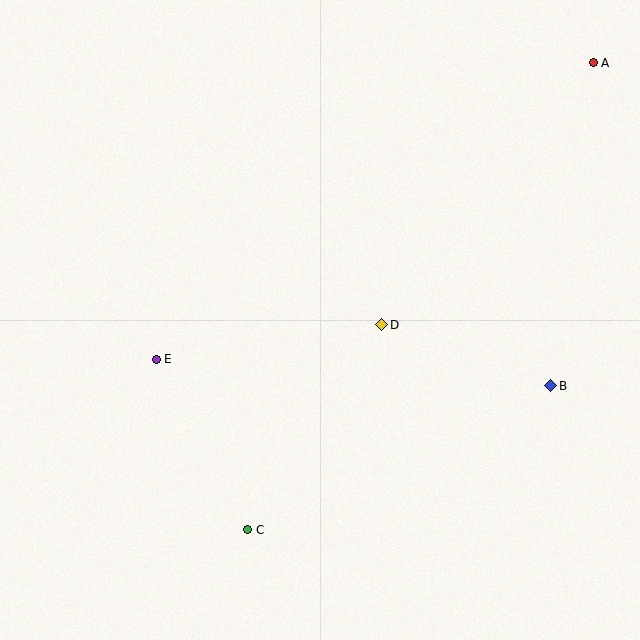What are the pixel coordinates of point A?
Point A is at (593, 63).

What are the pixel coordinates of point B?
Point B is at (551, 386).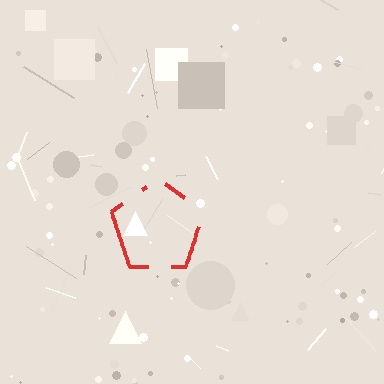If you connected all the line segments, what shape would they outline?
They would outline a pentagon.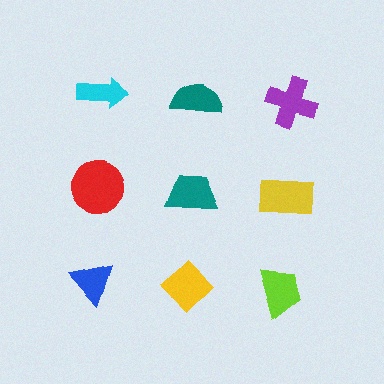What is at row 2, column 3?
A yellow rectangle.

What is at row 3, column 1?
A blue triangle.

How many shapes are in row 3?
3 shapes.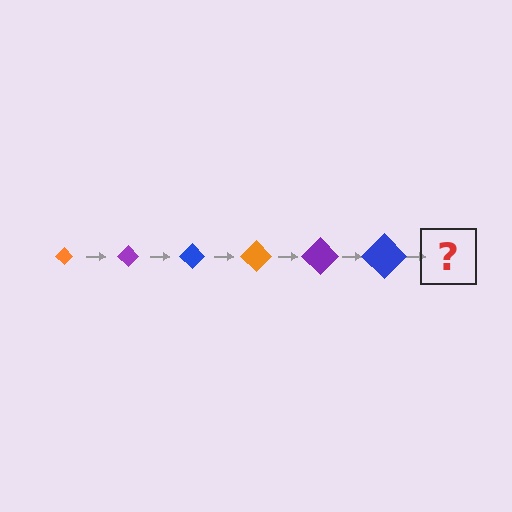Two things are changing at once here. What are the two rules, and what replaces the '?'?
The two rules are that the diamond grows larger each step and the color cycles through orange, purple, and blue. The '?' should be an orange diamond, larger than the previous one.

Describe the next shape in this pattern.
It should be an orange diamond, larger than the previous one.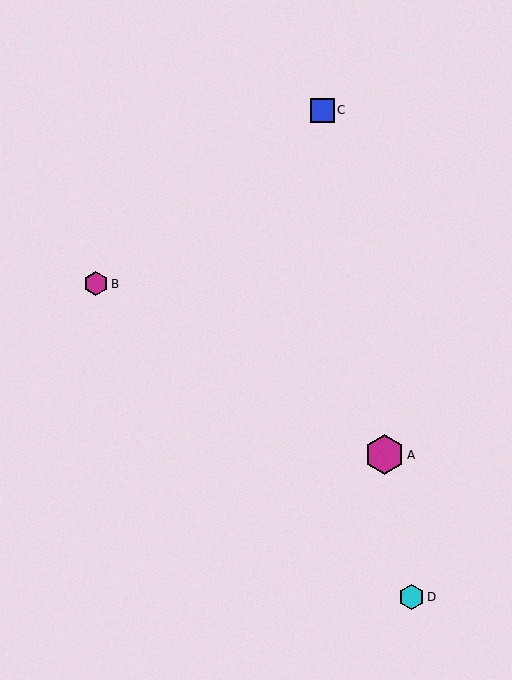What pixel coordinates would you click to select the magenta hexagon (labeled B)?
Click at (96, 284) to select the magenta hexagon B.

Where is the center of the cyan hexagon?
The center of the cyan hexagon is at (412, 597).